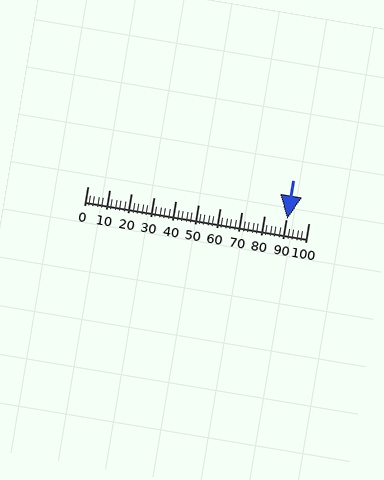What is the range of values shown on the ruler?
The ruler shows values from 0 to 100.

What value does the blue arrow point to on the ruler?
The blue arrow points to approximately 90.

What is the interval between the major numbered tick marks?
The major tick marks are spaced 10 units apart.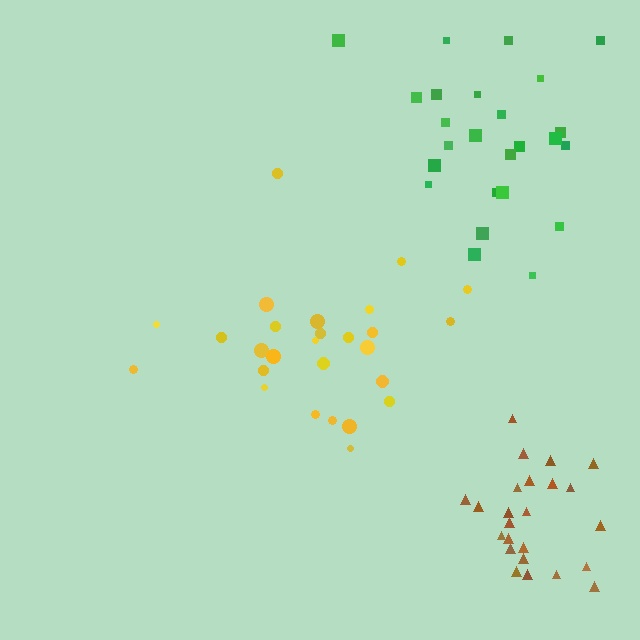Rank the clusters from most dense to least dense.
brown, yellow, green.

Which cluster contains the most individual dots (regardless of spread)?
Yellow (27).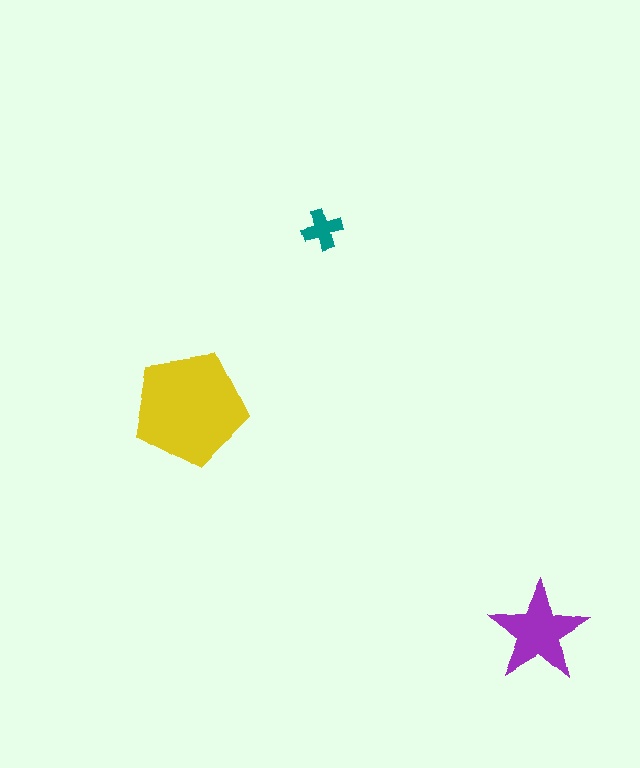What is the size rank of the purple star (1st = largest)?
2nd.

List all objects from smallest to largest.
The teal cross, the purple star, the yellow pentagon.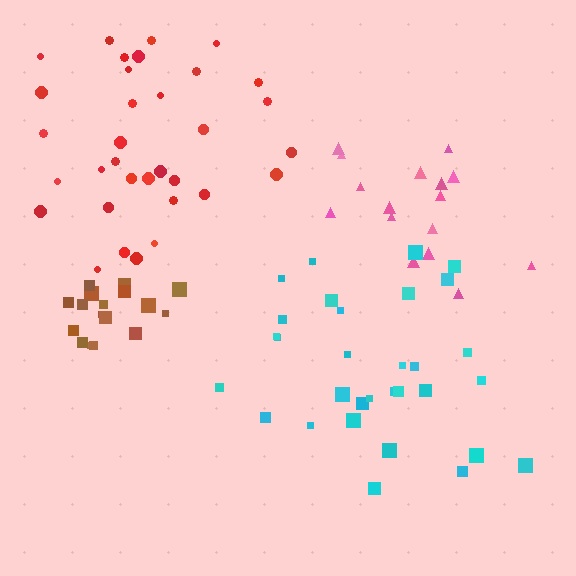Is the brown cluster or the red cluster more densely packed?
Brown.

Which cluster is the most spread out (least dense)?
Pink.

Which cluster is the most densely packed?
Brown.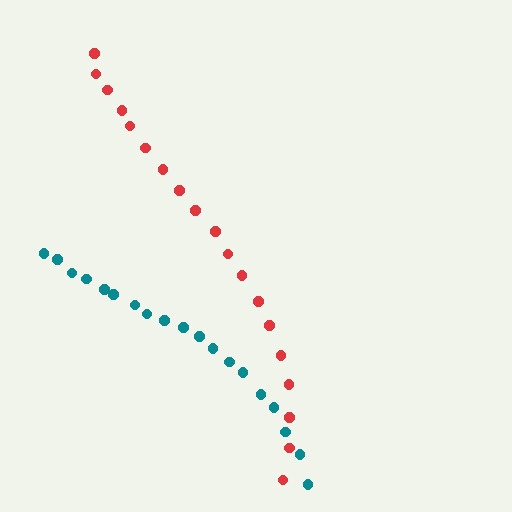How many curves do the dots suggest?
There are 2 distinct paths.